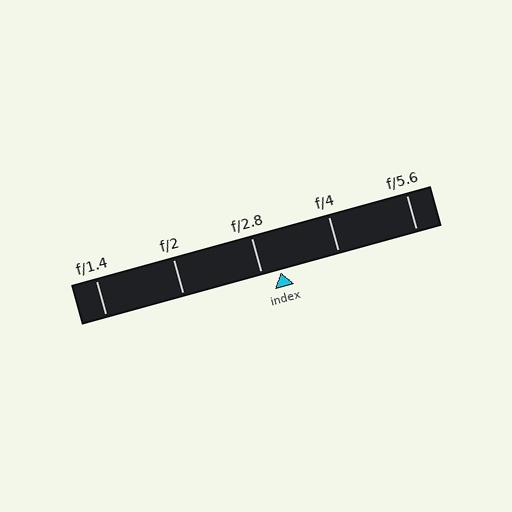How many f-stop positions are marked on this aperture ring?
There are 5 f-stop positions marked.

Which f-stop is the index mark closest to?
The index mark is closest to f/2.8.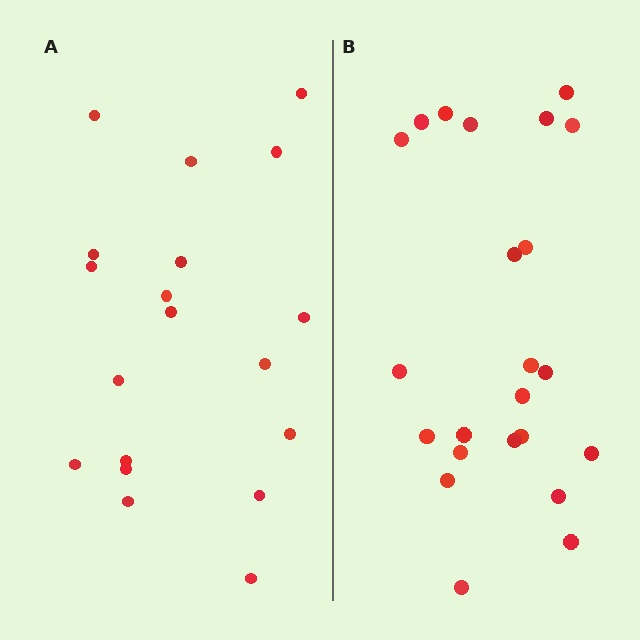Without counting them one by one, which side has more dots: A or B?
Region B (the right region) has more dots.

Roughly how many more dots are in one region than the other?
Region B has about 4 more dots than region A.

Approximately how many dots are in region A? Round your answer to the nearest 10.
About 20 dots. (The exact count is 19, which rounds to 20.)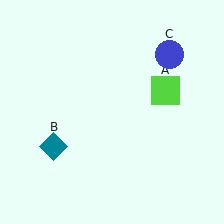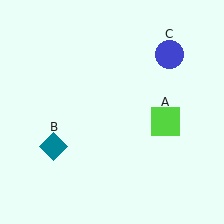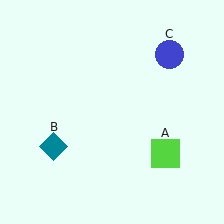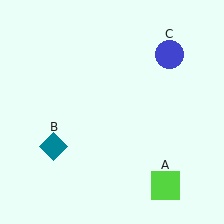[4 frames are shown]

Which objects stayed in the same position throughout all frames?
Teal diamond (object B) and blue circle (object C) remained stationary.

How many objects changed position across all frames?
1 object changed position: lime square (object A).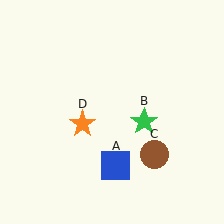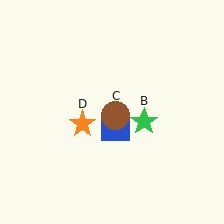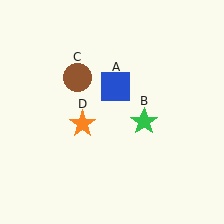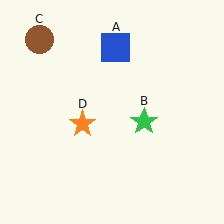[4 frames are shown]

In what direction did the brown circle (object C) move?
The brown circle (object C) moved up and to the left.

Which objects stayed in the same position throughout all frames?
Green star (object B) and orange star (object D) remained stationary.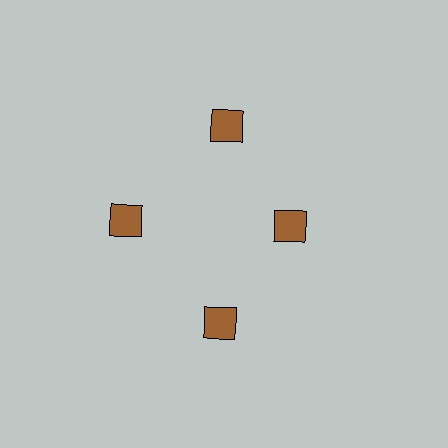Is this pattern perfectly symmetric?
No. The 4 brown squares are arranged in a ring, but one element near the 3 o'clock position is pulled inward toward the center, breaking the 4-fold rotational symmetry.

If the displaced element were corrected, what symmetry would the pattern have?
It would have 4-fold rotational symmetry — the pattern would map onto itself every 90 degrees.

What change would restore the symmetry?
The symmetry would be restored by moving it outward, back onto the ring so that all 4 squares sit at equal angles and equal distance from the center.